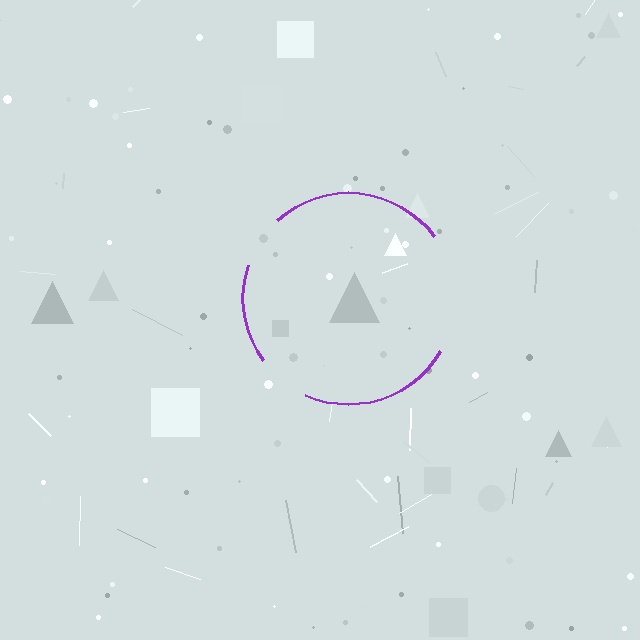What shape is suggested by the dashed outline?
The dashed outline suggests a circle.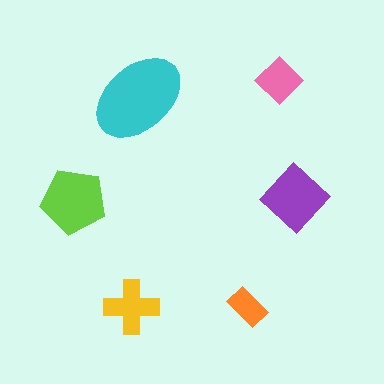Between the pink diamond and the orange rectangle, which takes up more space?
The pink diamond.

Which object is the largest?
The cyan ellipse.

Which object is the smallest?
The orange rectangle.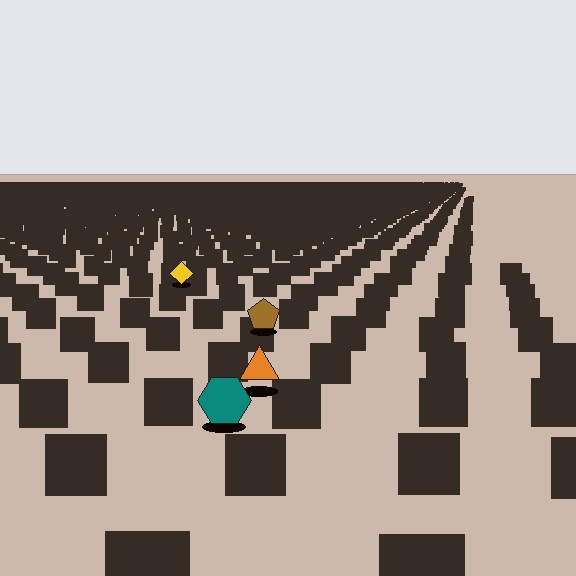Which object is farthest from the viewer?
The yellow diamond is farthest from the viewer. It appears smaller and the ground texture around it is denser.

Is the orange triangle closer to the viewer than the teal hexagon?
No. The teal hexagon is closer — you can tell from the texture gradient: the ground texture is coarser near it.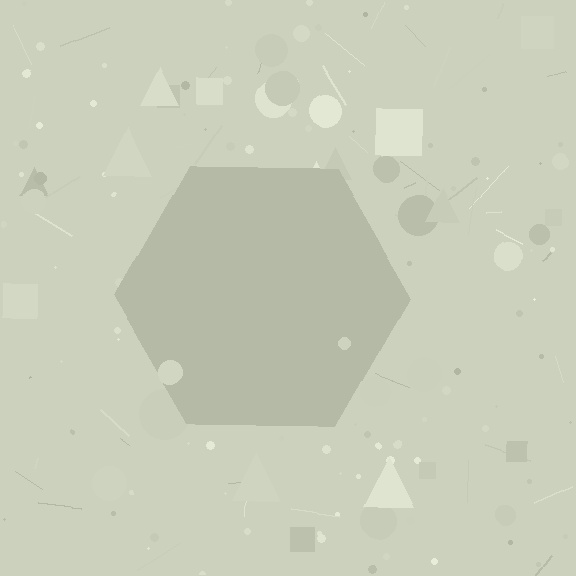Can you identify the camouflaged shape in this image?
The camouflaged shape is a hexagon.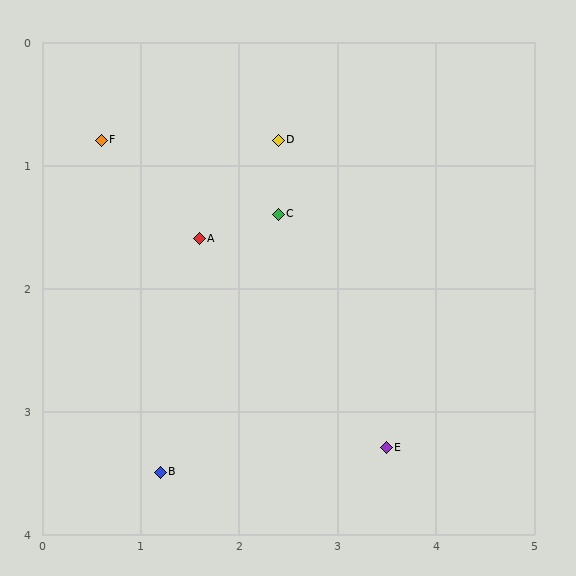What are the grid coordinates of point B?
Point B is at approximately (1.2, 3.5).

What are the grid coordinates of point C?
Point C is at approximately (2.4, 1.4).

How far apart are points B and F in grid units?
Points B and F are about 2.8 grid units apart.